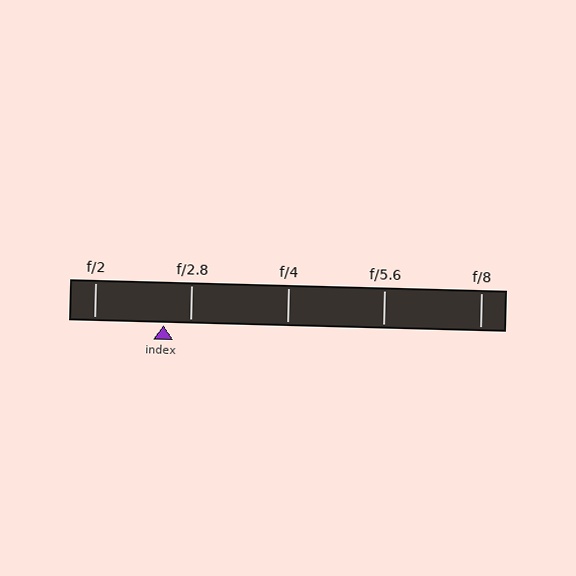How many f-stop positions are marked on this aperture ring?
There are 5 f-stop positions marked.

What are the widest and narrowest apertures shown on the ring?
The widest aperture shown is f/2 and the narrowest is f/8.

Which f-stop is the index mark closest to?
The index mark is closest to f/2.8.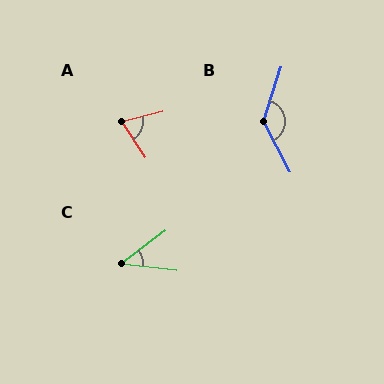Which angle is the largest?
B, at approximately 135 degrees.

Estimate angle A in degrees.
Approximately 71 degrees.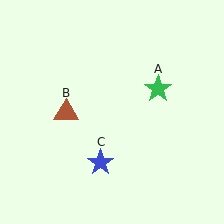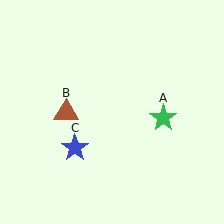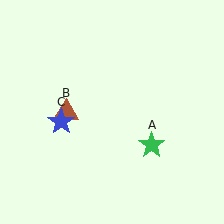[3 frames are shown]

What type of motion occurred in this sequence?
The green star (object A), blue star (object C) rotated clockwise around the center of the scene.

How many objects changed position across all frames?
2 objects changed position: green star (object A), blue star (object C).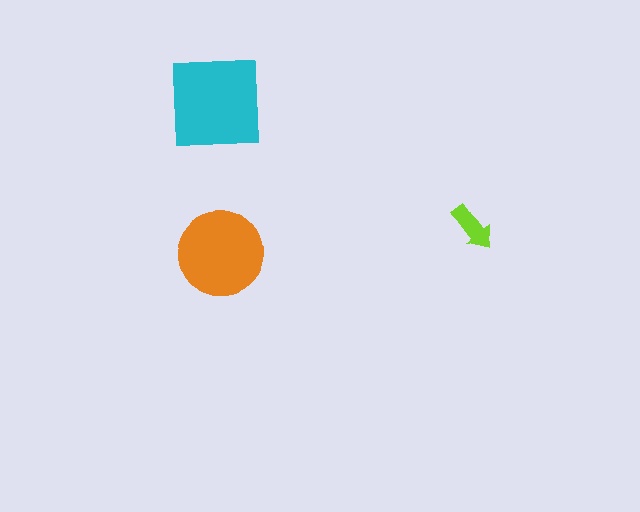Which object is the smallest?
The lime arrow.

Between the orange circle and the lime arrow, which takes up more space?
The orange circle.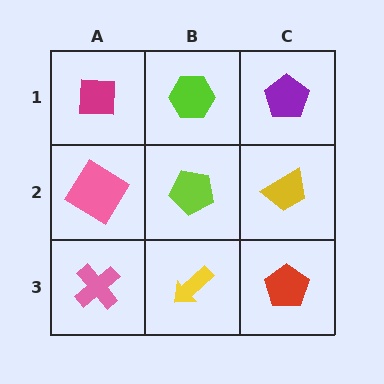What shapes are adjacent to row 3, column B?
A lime pentagon (row 2, column B), a pink cross (row 3, column A), a red pentagon (row 3, column C).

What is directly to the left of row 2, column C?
A lime pentagon.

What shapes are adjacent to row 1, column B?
A lime pentagon (row 2, column B), a magenta square (row 1, column A), a purple pentagon (row 1, column C).